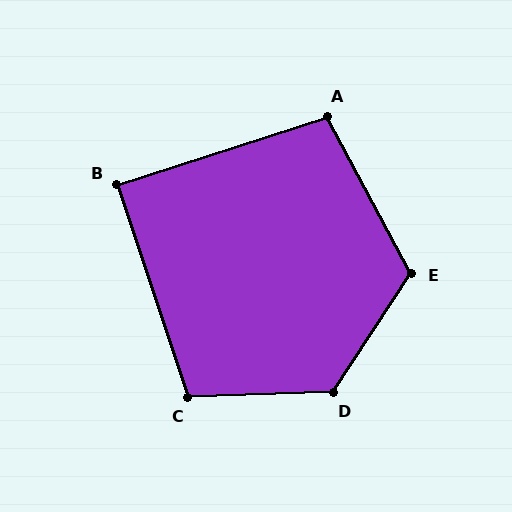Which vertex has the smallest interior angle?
B, at approximately 89 degrees.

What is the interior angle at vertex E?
Approximately 118 degrees (obtuse).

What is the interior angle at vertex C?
Approximately 107 degrees (obtuse).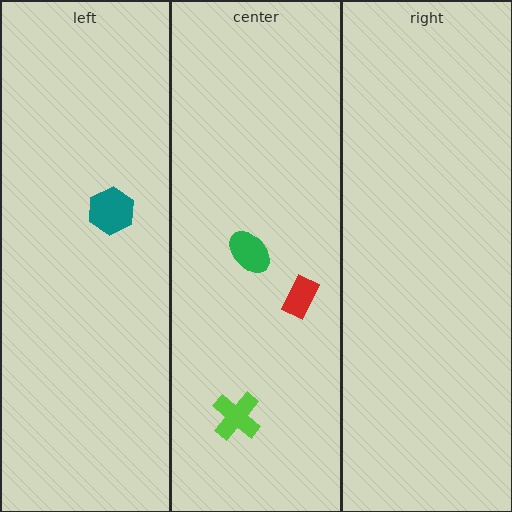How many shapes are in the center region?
3.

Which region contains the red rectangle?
The center region.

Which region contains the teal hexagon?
The left region.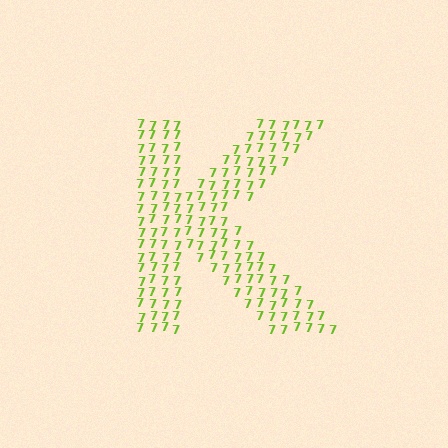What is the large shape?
The large shape is the letter K.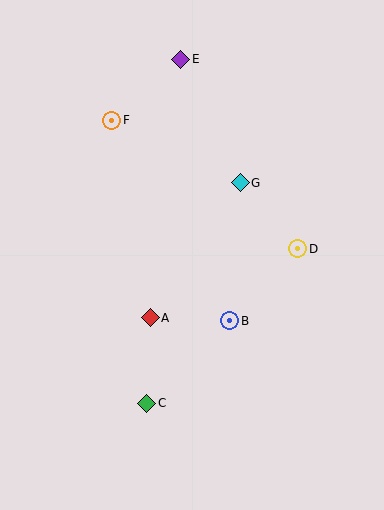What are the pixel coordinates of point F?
Point F is at (112, 120).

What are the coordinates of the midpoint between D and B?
The midpoint between D and B is at (264, 285).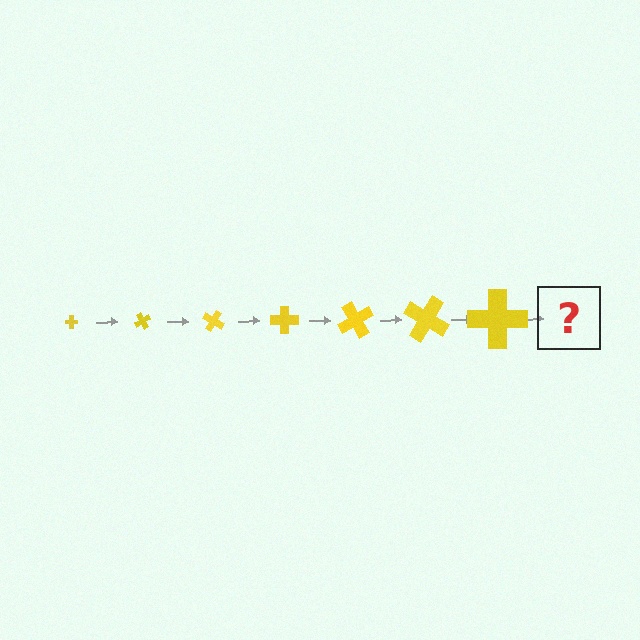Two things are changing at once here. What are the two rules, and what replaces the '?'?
The two rules are that the cross grows larger each step and it rotates 60 degrees each step. The '?' should be a cross, larger than the previous one and rotated 420 degrees from the start.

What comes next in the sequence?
The next element should be a cross, larger than the previous one and rotated 420 degrees from the start.